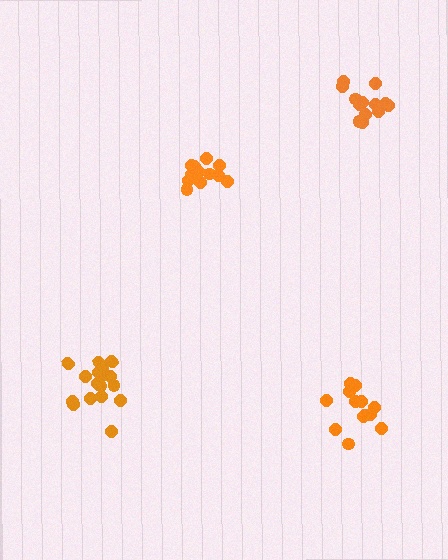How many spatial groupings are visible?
There are 4 spatial groupings.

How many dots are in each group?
Group 1: 13 dots, Group 2: 13 dots, Group 3: 14 dots, Group 4: 17 dots (57 total).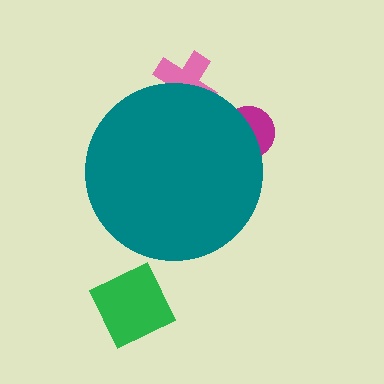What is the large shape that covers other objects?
A teal circle.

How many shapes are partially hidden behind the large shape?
2 shapes are partially hidden.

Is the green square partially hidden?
No, the green square is fully visible.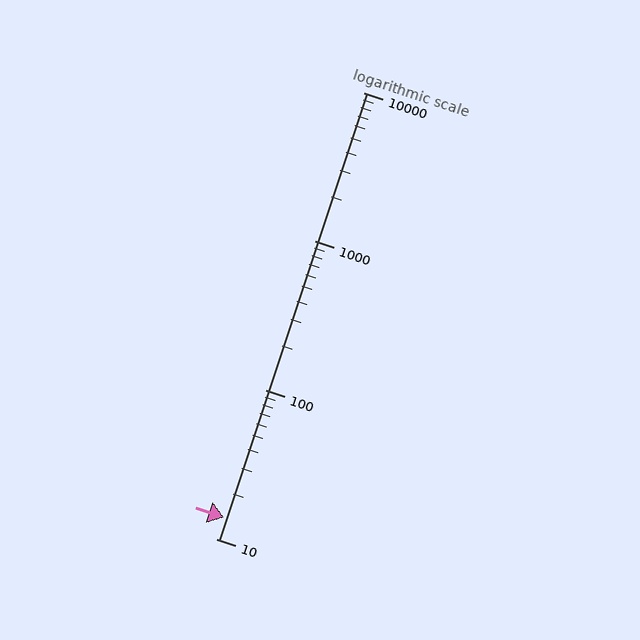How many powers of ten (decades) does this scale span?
The scale spans 3 decades, from 10 to 10000.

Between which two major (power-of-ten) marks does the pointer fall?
The pointer is between 10 and 100.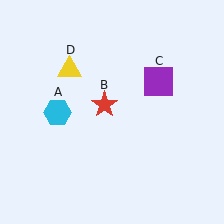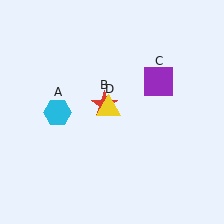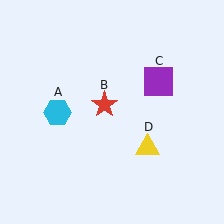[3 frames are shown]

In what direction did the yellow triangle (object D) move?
The yellow triangle (object D) moved down and to the right.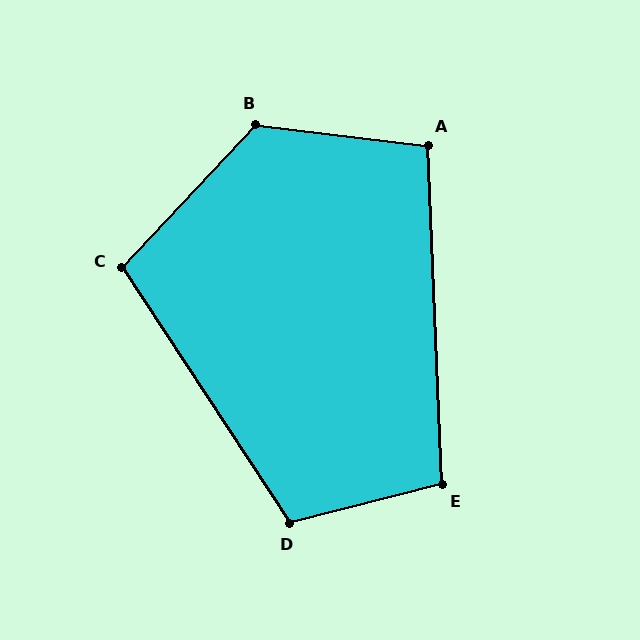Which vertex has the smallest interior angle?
A, at approximately 99 degrees.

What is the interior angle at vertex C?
Approximately 103 degrees (obtuse).